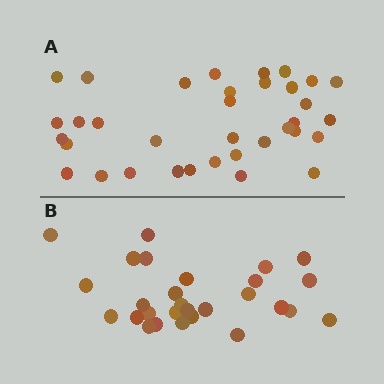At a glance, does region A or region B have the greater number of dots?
Region A (the top region) has more dots.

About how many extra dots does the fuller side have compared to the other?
Region A has roughly 8 or so more dots than region B.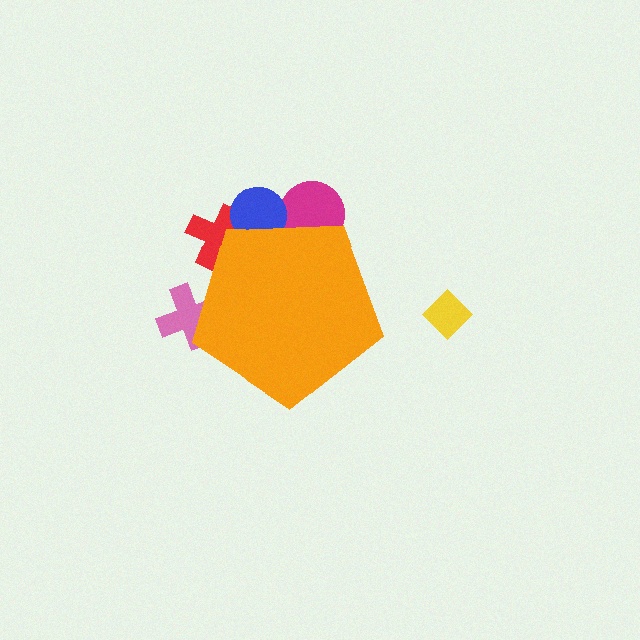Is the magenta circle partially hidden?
Yes, the magenta circle is partially hidden behind the orange pentagon.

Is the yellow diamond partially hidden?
No, the yellow diamond is fully visible.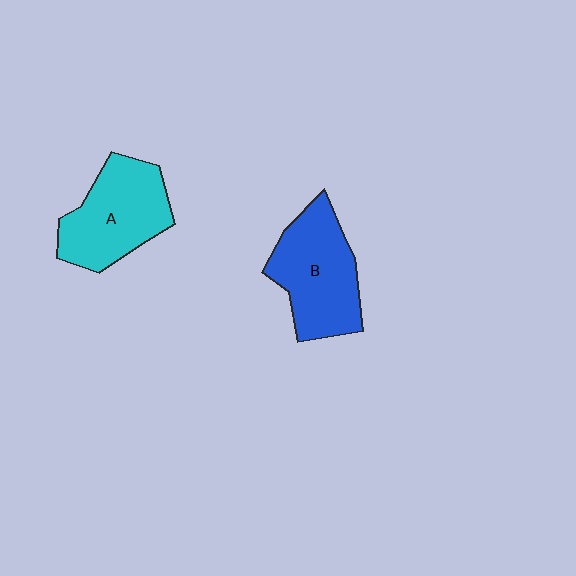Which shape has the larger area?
Shape B (blue).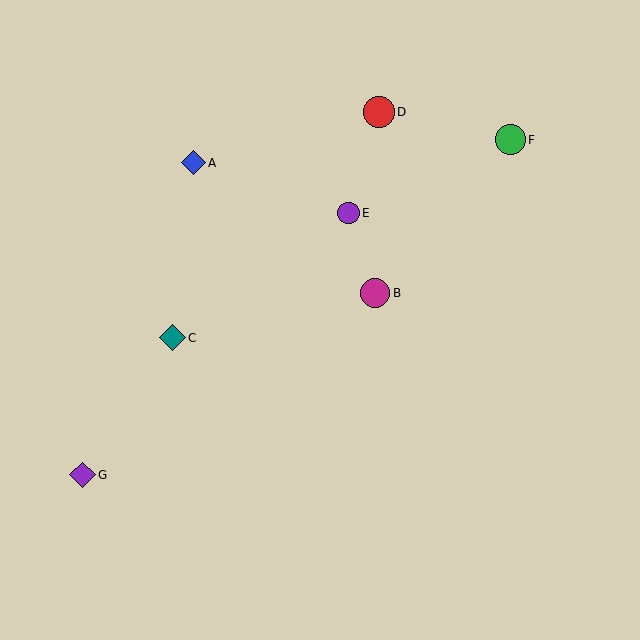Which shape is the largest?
The red circle (labeled D) is the largest.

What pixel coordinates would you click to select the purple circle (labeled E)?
Click at (348, 213) to select the purple circle E.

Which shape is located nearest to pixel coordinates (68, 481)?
The purple diamond (labeled G) at (82, 475) is nearest to that location.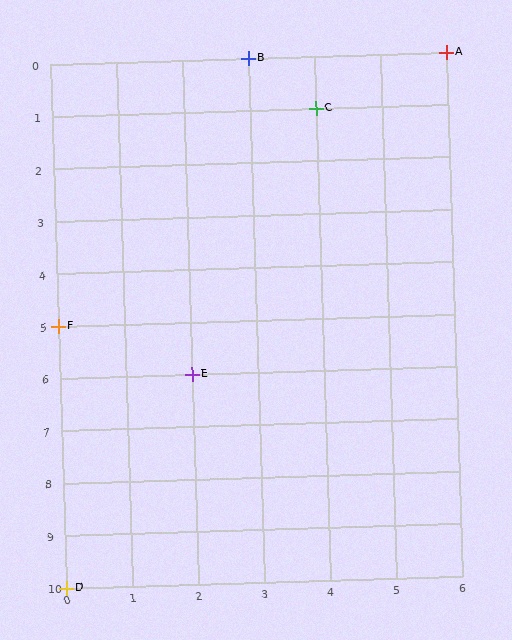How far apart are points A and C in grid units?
Points A and C are 2 columns and 1 row apart (about 2.2 grid units diagonally).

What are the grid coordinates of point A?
Point A is at grid coordinates (6, 0).